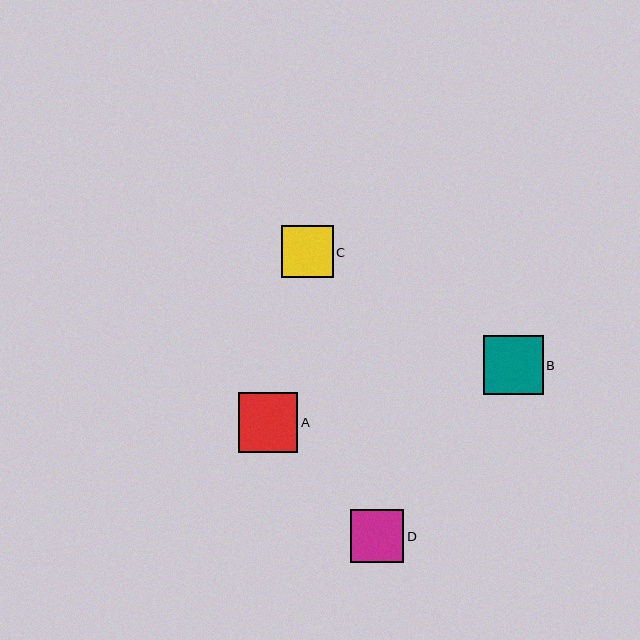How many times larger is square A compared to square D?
Square A is approximately 1.1 times the size of square D.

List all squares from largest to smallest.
From largest to smallest: B, A, D, C.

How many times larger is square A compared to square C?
Square A is approximately 1.1 times the size of square C.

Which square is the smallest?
Square C is the smallest with a size of approximately 52 pixels.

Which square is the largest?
Square B is the largest with a size of approximately 60 pixels.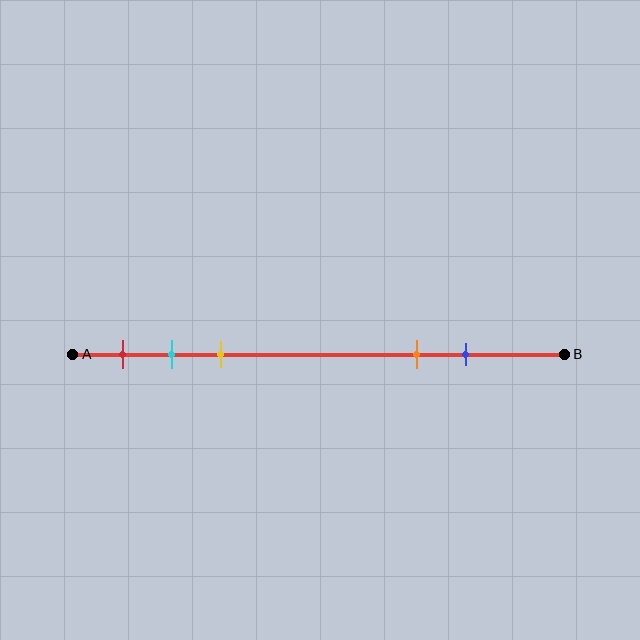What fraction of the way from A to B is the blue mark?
The blue mark is approximately 80% (0.8) of the way from A to B.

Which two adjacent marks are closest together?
The cyan and yellow marks are the closest adjacent pair.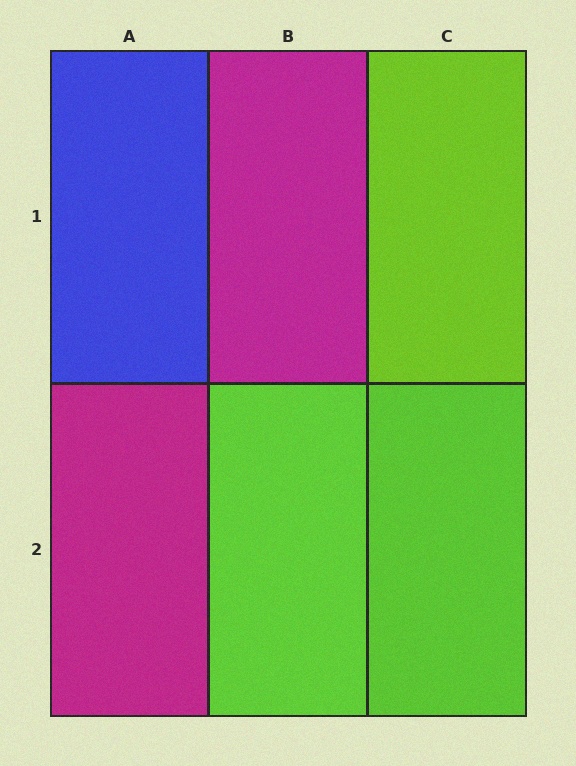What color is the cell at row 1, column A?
Blue.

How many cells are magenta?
2 cells are magenta.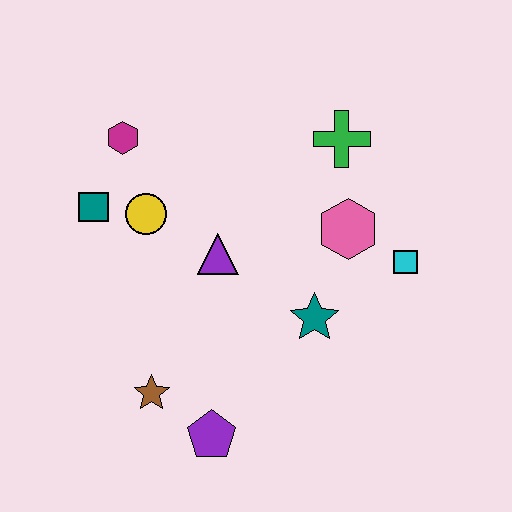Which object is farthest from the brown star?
The green cross is farthest from the brown star.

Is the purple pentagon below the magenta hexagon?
Yes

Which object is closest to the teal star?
The pink hexagon is closest to the teal star.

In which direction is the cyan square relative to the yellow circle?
The cyan square is to the right of the yellow circle.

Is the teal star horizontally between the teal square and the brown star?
No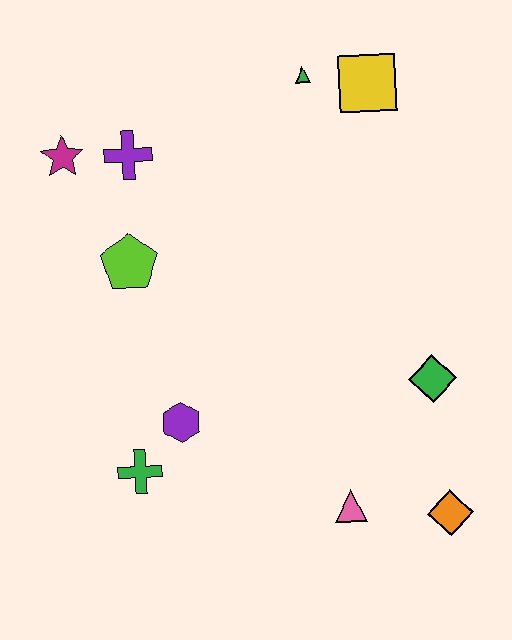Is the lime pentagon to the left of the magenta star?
No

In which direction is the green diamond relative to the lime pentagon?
The green diamond is to the right of the lime pentagon.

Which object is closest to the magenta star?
The purple cross is closest to the magenta star.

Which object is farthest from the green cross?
The yellow square is farthest from the green cross.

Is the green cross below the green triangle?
Yes